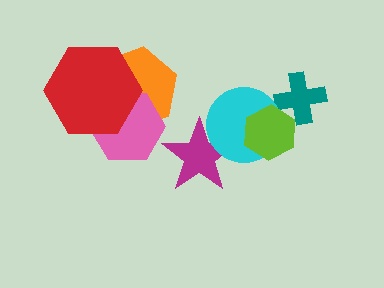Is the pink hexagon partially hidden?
Yes, it is partially covered by another shape.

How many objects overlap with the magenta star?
1 object overlaps with the magenta star.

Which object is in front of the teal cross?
The lime hexagon is in front of the teal cross.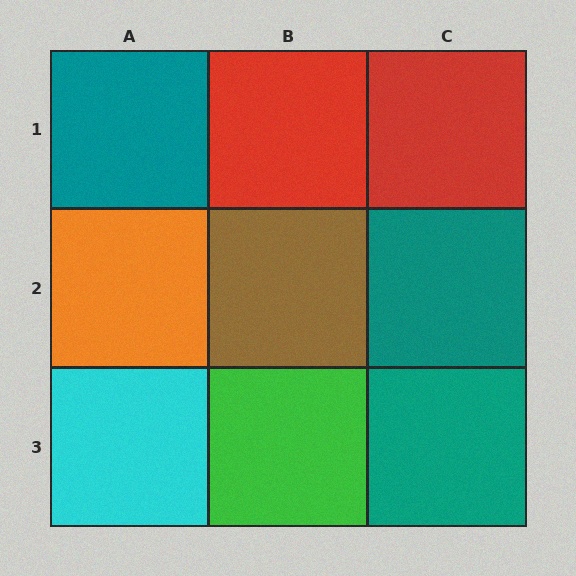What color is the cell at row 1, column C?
Red.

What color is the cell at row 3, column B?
Green.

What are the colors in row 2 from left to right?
Orange, brown, teal.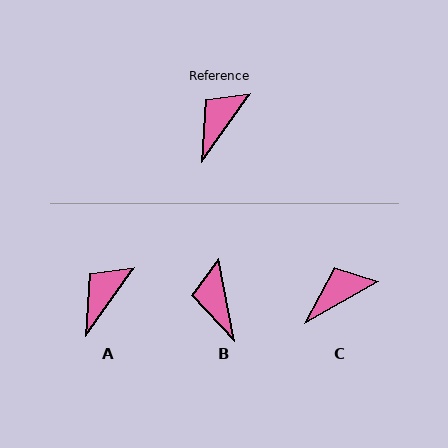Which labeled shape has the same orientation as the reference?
A.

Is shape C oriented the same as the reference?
No, it is off by about 24 degrees.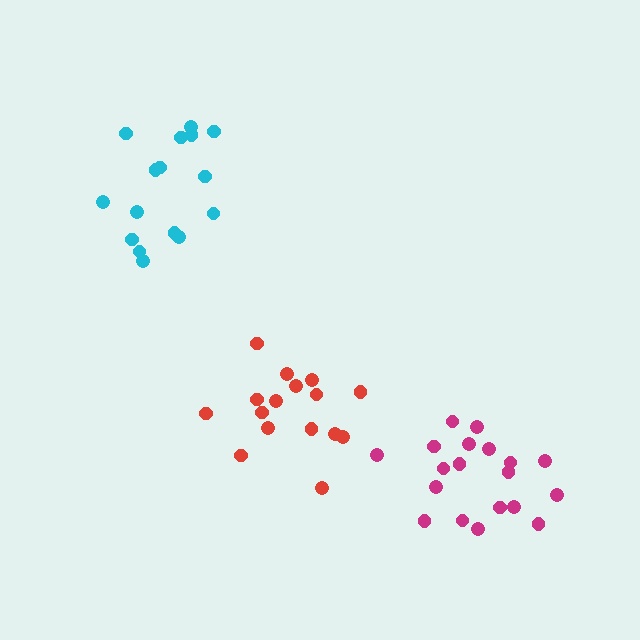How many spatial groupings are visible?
There are 3 spatial groupings.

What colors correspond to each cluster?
The clusters are colored: cyan, red, magenta.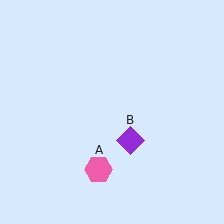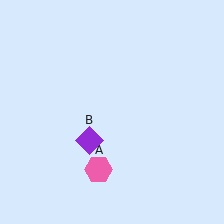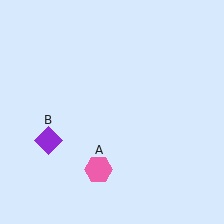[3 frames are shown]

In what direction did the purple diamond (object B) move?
The purple diamond (object B) moved left.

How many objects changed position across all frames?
1 object changed position: purple diamond (object B).